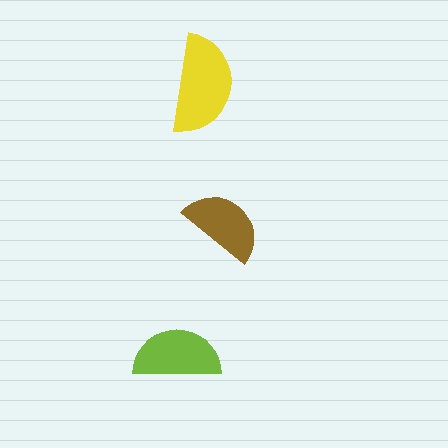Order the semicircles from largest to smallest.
the yellow one, the lime one, the brown one.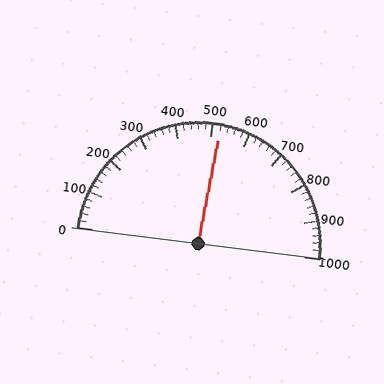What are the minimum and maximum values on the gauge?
The gauge ranges from 0 to 1000.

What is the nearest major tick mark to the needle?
The nearest major tick mark is 500.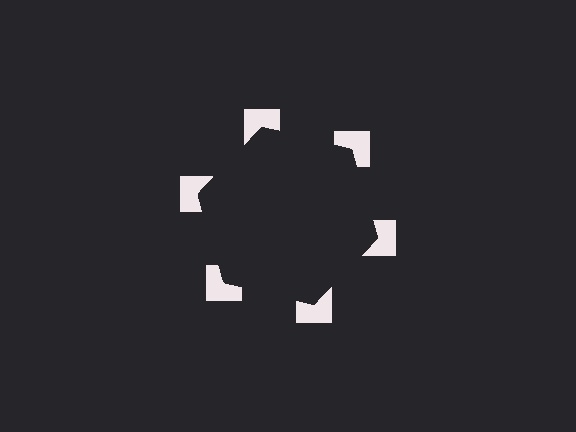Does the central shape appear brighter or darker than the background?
It typically appears slightly darker than the background, even though no actual brightness change is drawn.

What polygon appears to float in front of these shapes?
An illusory hexagon — its edges are inferred from the aligned wedge cuts in the notched squares, not physically drawn.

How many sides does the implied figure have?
6 sides.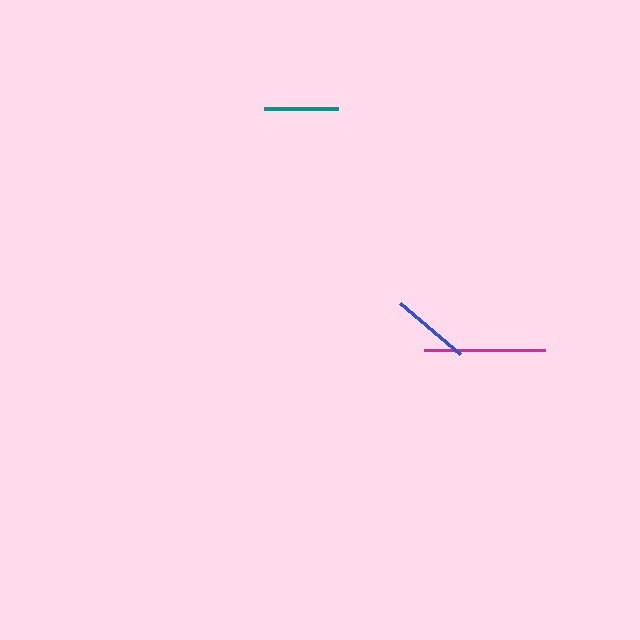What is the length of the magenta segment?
The magenta segment is approximately 120 pixels long.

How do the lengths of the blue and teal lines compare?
The blue and teal lines are approximately the same length.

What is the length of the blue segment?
The blue segment is approximately 78 pixels long.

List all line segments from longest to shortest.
From longest to shortest: magenta, blue, teal.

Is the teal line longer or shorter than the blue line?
The blue line is longer than the teal line.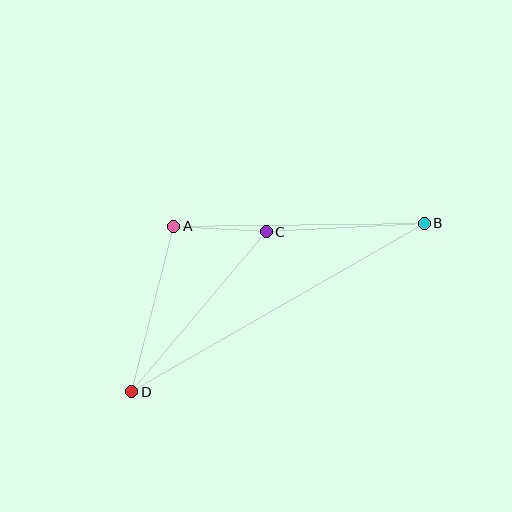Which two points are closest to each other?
Points A and C are closest to each other.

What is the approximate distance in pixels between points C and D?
The distance between C and D is approximately 209 pixels.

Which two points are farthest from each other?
Points B and D are farthest from each other.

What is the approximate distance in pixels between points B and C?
The distance between B and C is approximately 158 pixels.